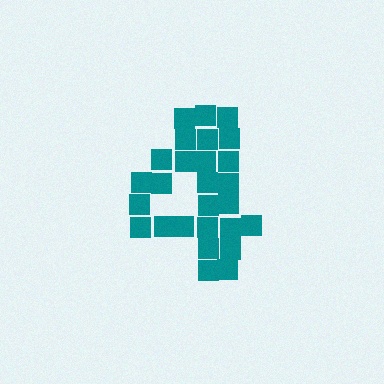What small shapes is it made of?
It is made of small squares.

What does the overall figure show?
The overall figure shows the digit 4.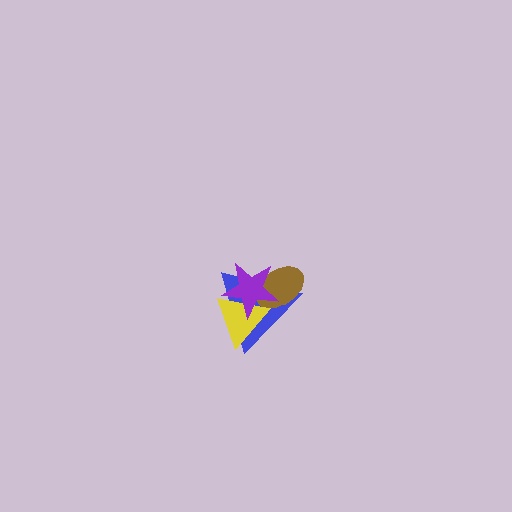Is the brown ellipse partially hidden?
Yes, it is partially covered by another shape.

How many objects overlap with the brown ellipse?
3 objects overlap with the brown ellipse.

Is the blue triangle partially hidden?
Yes, it is partially covered by another shape.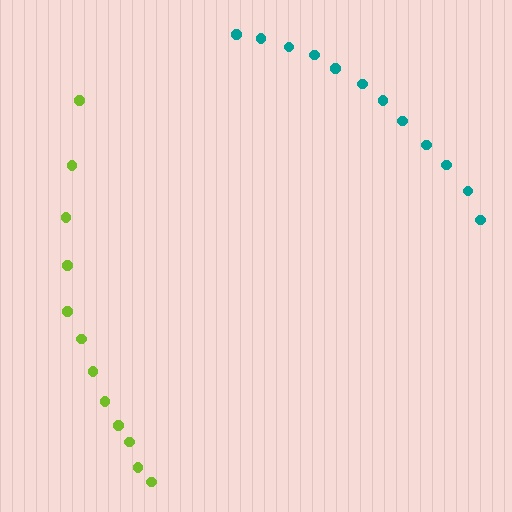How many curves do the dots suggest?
There are 2 distinct paths.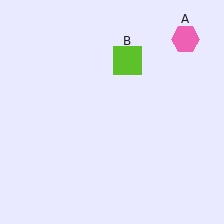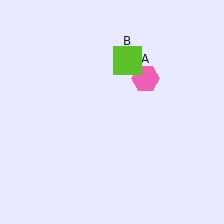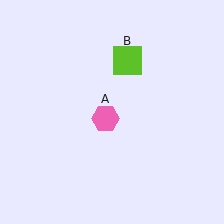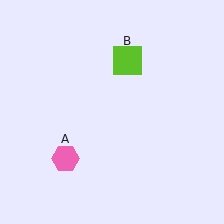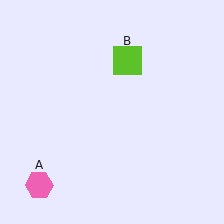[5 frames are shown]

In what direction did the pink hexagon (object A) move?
The pink hexagon (object A) moved down and to the left.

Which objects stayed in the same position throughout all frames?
Lime square (object B) remained stationary.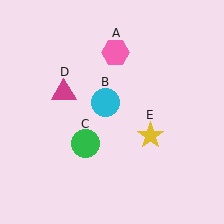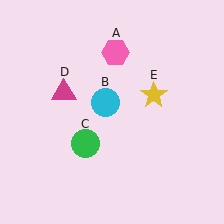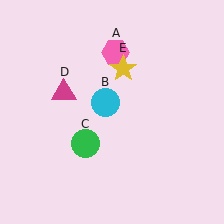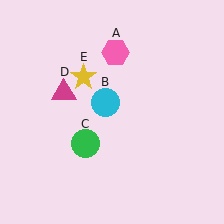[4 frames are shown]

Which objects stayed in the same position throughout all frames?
Pink hexagon (object A) and cyan circle (object B) and green circle (object C) and magenta triangle (object D) remained stationary.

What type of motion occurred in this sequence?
The yellow star (object E) rotated counterclockwise around the center of the scene.